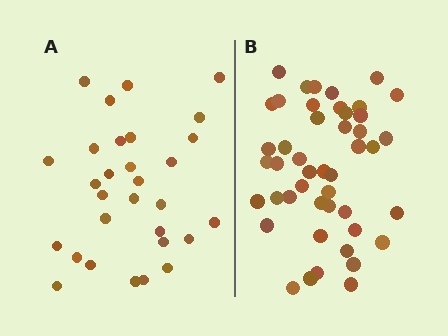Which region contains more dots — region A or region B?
Region B (the right region) has more dots.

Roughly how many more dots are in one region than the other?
Region B has approximately 15 more dots than region A.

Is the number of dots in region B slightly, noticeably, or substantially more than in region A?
Region B has substantially more. The ratio is roughly 1.5 to 1.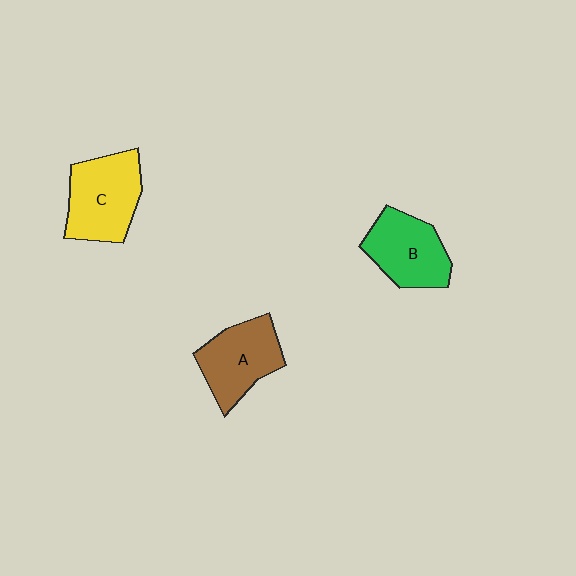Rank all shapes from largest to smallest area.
From largest to smallest: C (yellow), A (brown), B (green).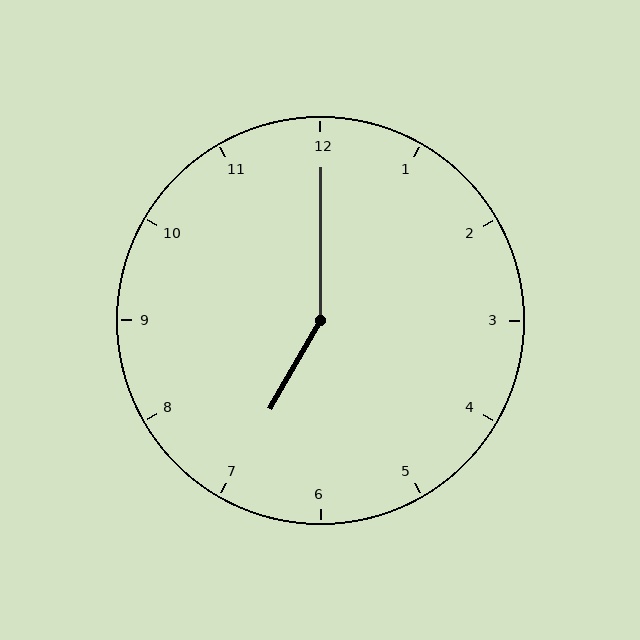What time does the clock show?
7:00.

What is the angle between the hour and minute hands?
Approximately 150 degrees.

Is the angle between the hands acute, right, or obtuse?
It is obtuse.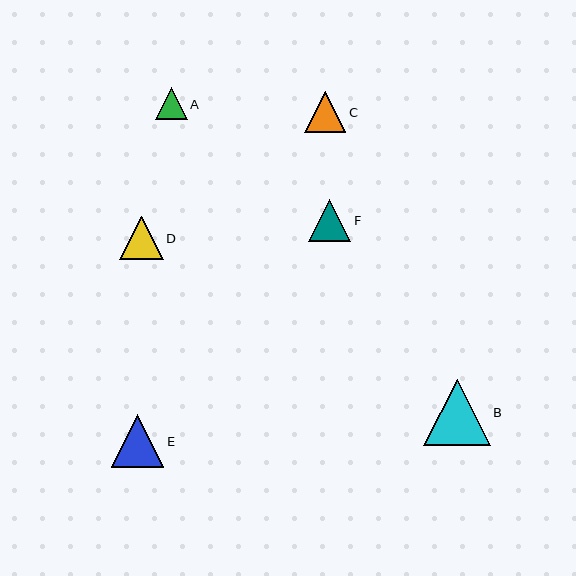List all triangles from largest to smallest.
From largest to smallest: B, E, D, F, C, A.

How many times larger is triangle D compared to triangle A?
Triangle D is approximately 1.4 times the size of triangle A.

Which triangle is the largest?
Triangle B is the largest with a size of approximately 66 pixels.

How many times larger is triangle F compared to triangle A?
Triangle F is approximately 1.3 times the size of triangle A.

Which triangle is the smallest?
Triangle A is the smallest with a size of approximately 32 pixels.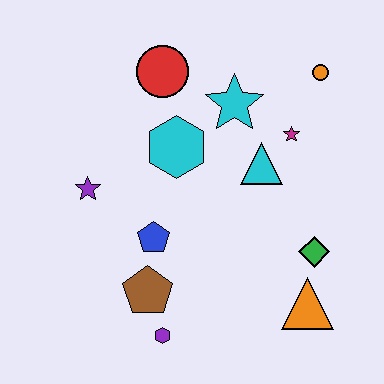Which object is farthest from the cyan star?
The purple hexagon is farthest from the cyan star.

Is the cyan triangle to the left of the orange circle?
Yes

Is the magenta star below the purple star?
No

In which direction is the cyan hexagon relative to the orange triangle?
The cyan hexagon is above the orange triangle.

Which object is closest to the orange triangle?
The green diamond is closest to the orange triangle.